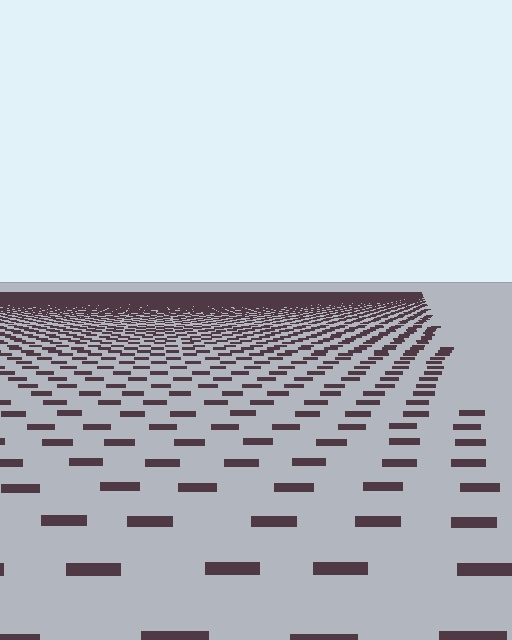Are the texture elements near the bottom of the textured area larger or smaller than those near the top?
Larger. Near the bottom, elements are closer to the viewer and appear at a bigger on-screen size.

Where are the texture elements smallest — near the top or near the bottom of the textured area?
Near the top.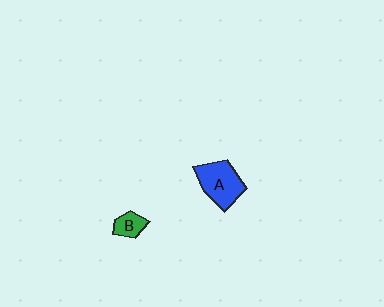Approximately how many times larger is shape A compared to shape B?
Approximately 2.4 times.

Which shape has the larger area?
Shape A (blue).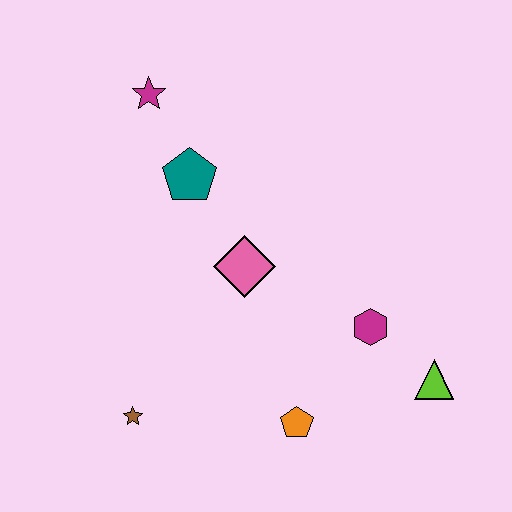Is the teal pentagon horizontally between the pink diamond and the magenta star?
Yes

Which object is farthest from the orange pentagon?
The magenta star is farthest from the orange pentagon.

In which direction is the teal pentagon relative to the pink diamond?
The teal pentagon is above the pink diamond.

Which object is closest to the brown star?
The orange pentagon is closest to the brown star.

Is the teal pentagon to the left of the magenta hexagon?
Yes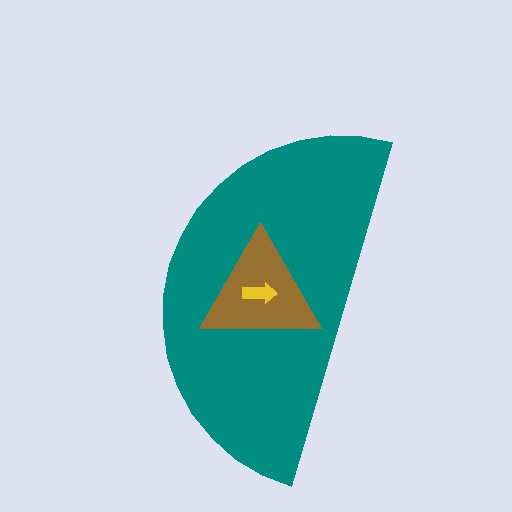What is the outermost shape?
The teal semicircle.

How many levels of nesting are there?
3.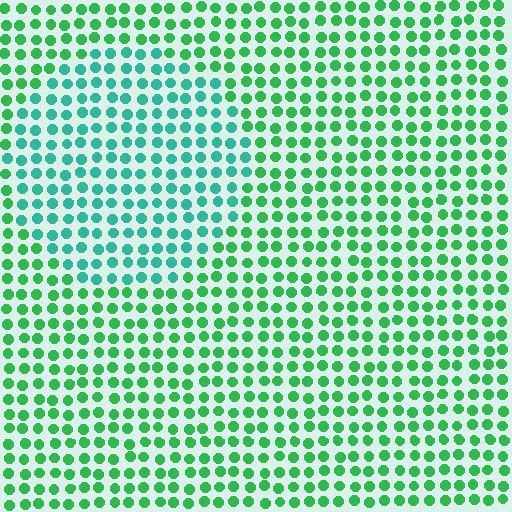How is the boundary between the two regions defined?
The boundary is defined purely by a slight shift in hue (about 34 degrees). Spacing, size, and orientation are identical on both sides.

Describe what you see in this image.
The image is filled with small green elements in a uniform arrangement. A circle-shaped region is visible where the elements are tinted to a slightly different hue, forming a subtle color boundary.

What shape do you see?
I see a circle.